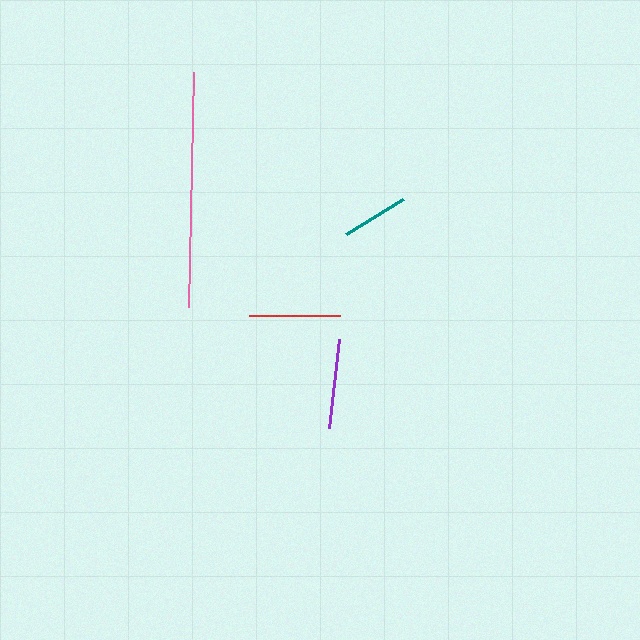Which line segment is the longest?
The pink line is the longest at approximately 235 pixels.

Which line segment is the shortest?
The teal line is the shortest at approximately 67 pixels.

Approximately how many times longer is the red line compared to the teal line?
The red line is approximately 1.4 times the length of the teal line.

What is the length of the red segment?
The red segment is approximately 91 pixels long.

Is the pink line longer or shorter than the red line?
The pink line is longer than the red line.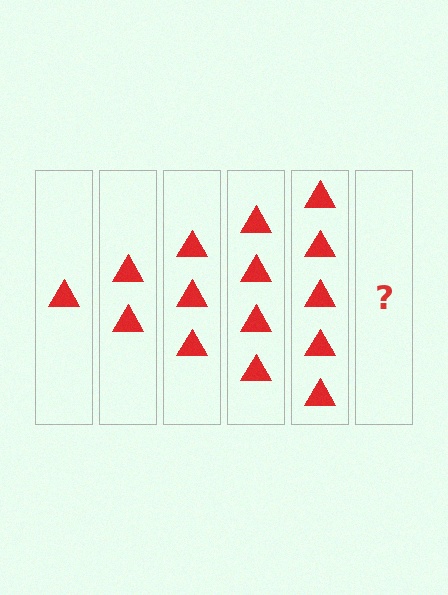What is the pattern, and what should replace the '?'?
The pattern is that each step adds one more triangle. The '?' should be 6 triangles.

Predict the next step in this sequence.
The next step is 6 triangles.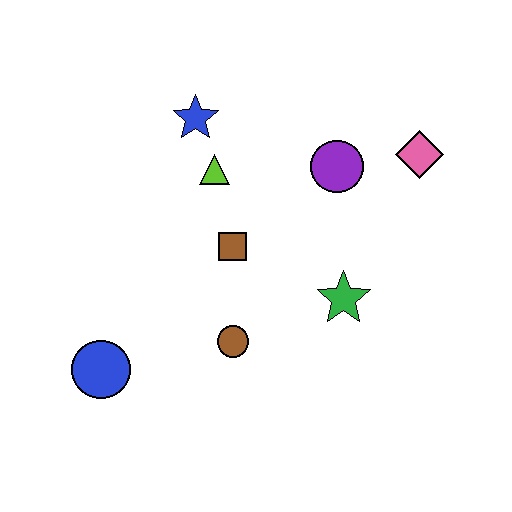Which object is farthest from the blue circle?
The pink diamond is farthest from the blue circle.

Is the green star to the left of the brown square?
No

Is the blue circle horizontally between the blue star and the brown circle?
No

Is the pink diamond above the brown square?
Yes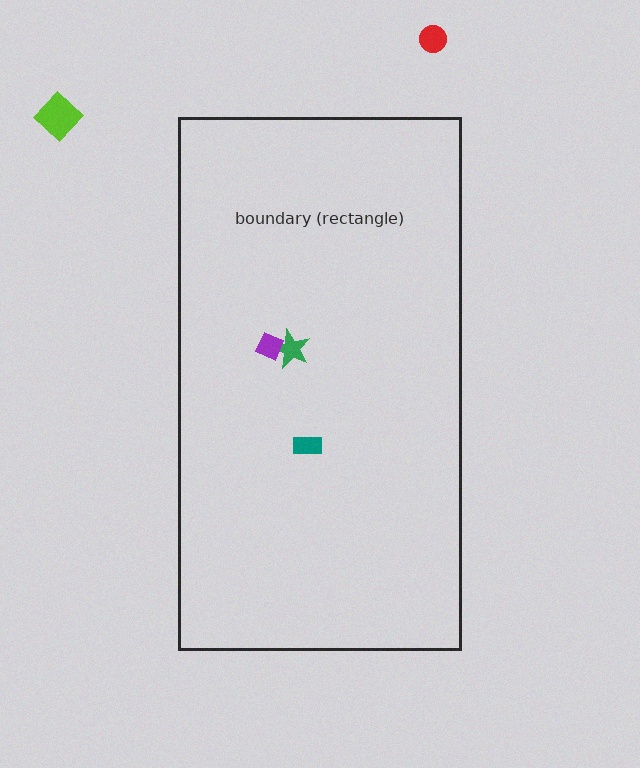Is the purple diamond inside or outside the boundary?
Inside.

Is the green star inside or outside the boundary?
Inside.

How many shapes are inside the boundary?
3 inside, 2 outside.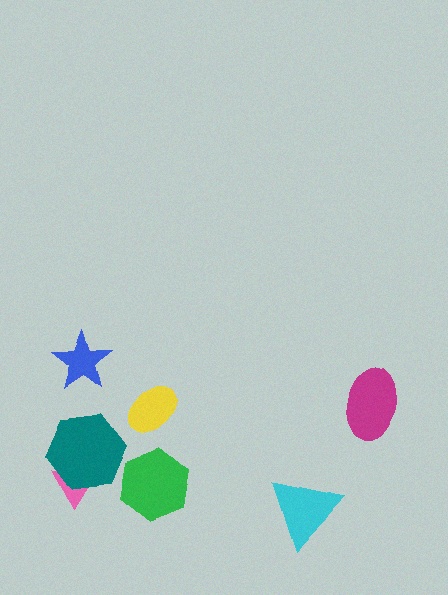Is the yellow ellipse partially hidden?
No, no other shape covers it.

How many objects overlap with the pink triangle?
1 object overlaps with the pink triangle.